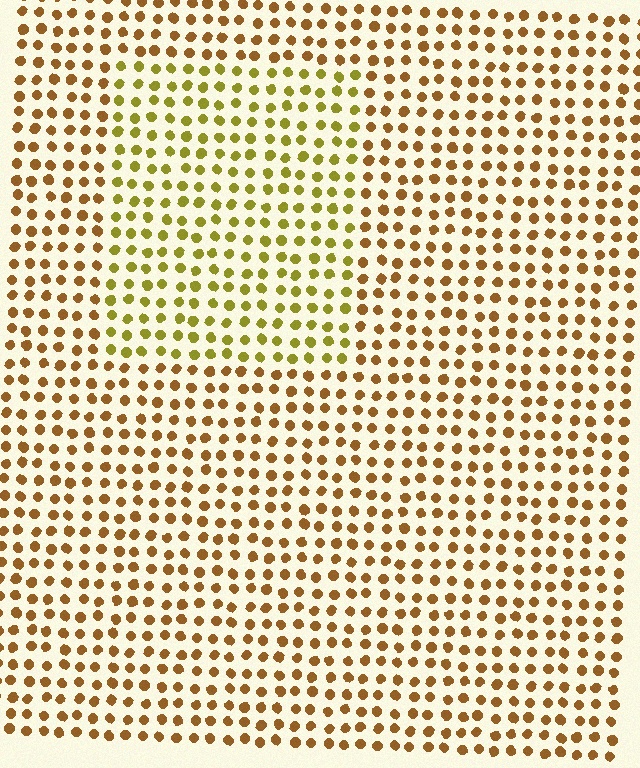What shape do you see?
I see a rectangle.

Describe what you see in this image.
The image is filled with small brown elements in a uniform arrangement. A rectangle-shaped region is visible where the elements are tinted to a slightly different hue, forming a subtle color boundary.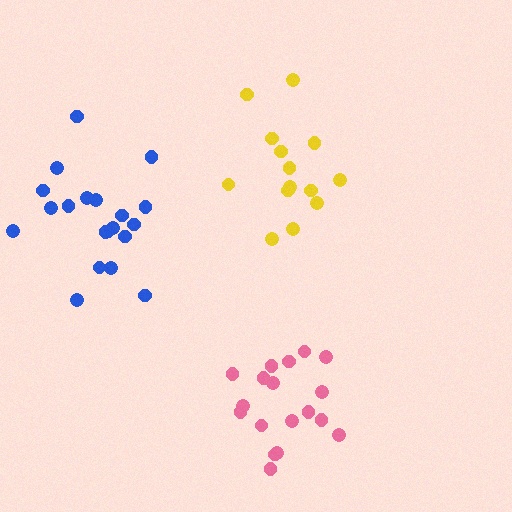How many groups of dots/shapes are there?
There are 3 groups.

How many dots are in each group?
Group 1: 20 dots, Group 2: 14 dots, Group 3: 18 dots (52 total).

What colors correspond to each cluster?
The clusters are colored: blue, yellow, pink.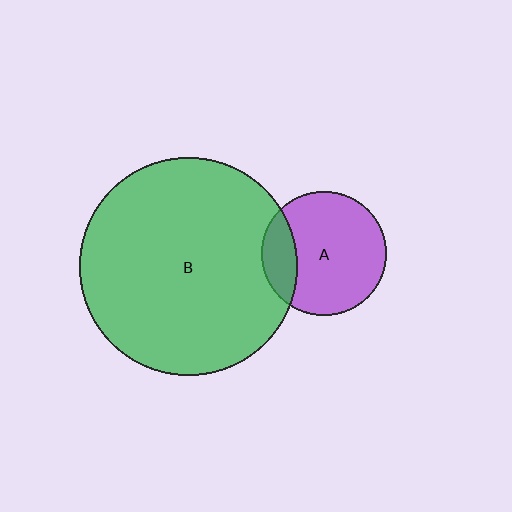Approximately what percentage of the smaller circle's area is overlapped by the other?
Approximately 20%.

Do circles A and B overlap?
Yes.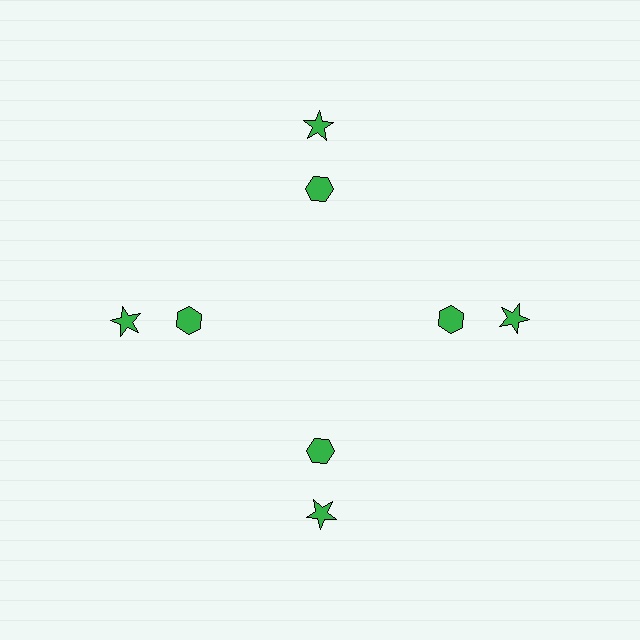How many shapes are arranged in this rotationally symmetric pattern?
There are 8 shapes, arranged in 4 groups of 2.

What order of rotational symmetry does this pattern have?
This pattern has 4-fold rotational symmetry.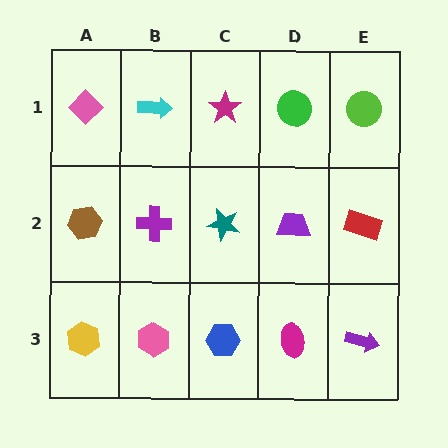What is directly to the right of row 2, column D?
A red rectangle.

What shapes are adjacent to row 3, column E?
A red rectangle (row 2, column E), a magenta ellipse (row 3, column D).